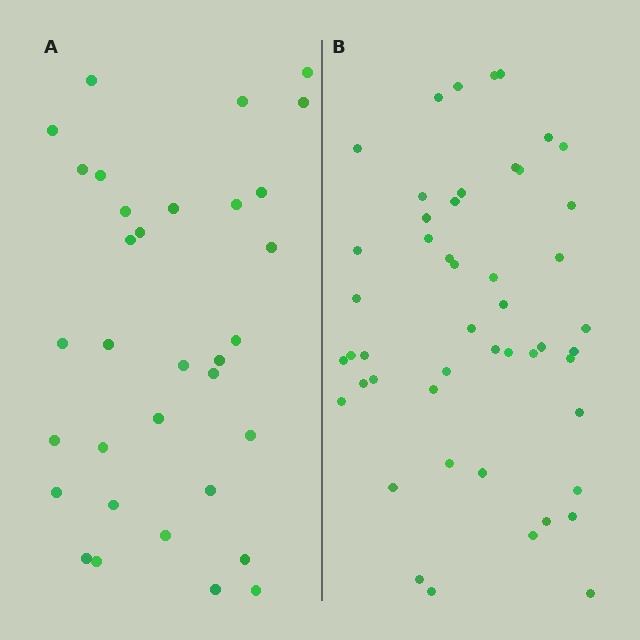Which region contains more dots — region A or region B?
Region B (the right region) has more dots.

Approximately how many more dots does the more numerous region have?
Region B has approximately 15 more dots than region A.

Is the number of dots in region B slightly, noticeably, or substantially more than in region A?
Region B has substantially more. The ratio is roughly 1.5 to 1.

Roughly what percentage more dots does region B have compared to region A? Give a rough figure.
About 50% more.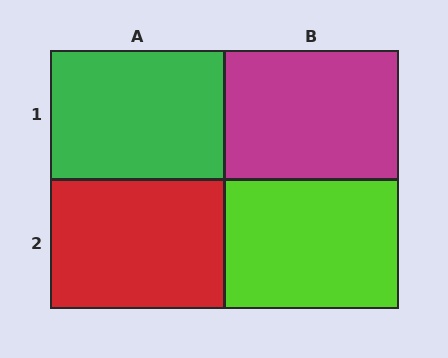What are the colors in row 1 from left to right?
Green, magenta.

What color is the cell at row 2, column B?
Lime.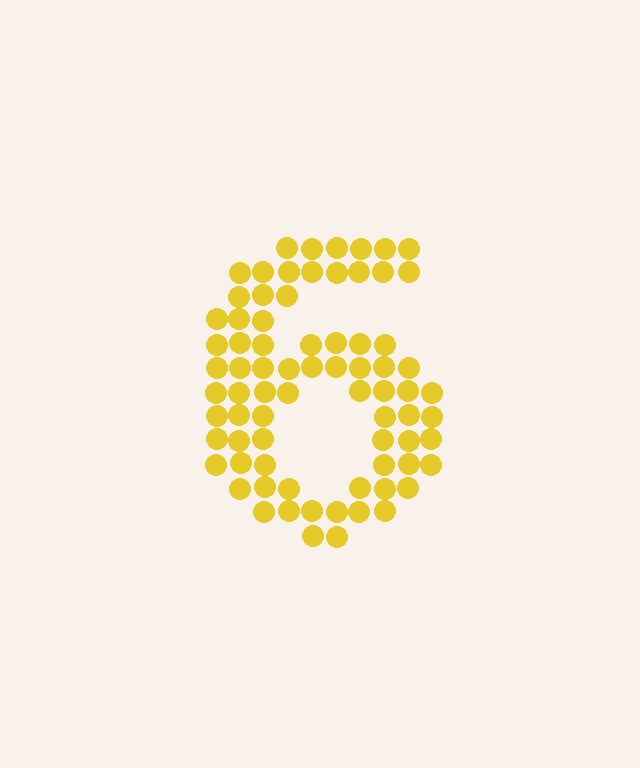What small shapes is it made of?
It is made of small circles.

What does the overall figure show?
The overall figure shows the digit 6.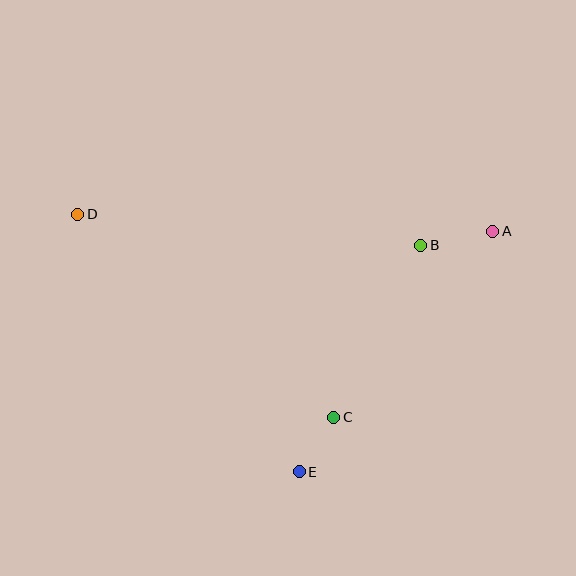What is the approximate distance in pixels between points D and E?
The distance between D and E is approximately 340 pixels.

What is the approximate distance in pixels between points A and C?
The distance between A and C is approximately 245 pixels.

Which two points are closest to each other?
Points C and E are closest to each other.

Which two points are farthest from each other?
Points A and D are farthest from each other.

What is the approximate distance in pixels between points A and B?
The distance between A and B is approximately 74 pixels.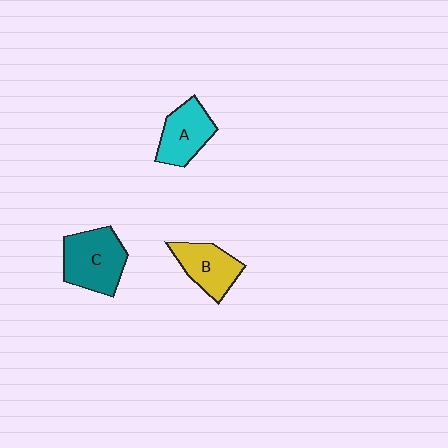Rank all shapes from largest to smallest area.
From largest to smallest: C (teal), A (cyan), B (yellow).